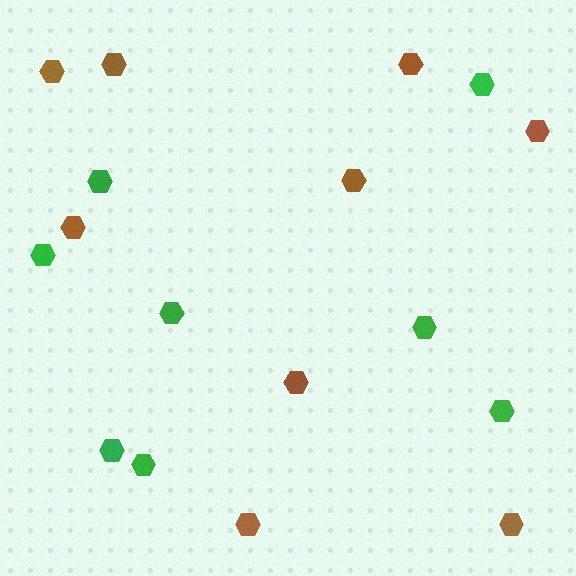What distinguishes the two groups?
There are 2 groups: one group of green hexagons (8) and one group of brown hexagons (9).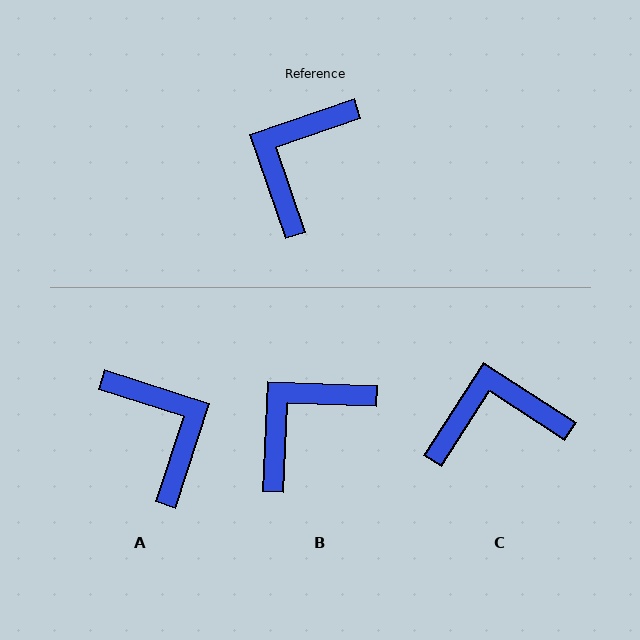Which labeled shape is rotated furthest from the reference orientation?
A, about 127 degrees away.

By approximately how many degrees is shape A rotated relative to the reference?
Approximately 127 degrees clockwise.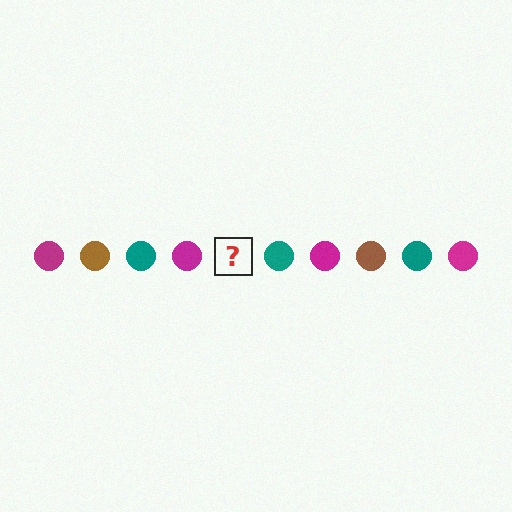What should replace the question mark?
The question mark should be replaced with a brown circle.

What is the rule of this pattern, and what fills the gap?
The rule is that the pattern cycles through magenta, brown, teal circles. The gap should be filled with a brown circle.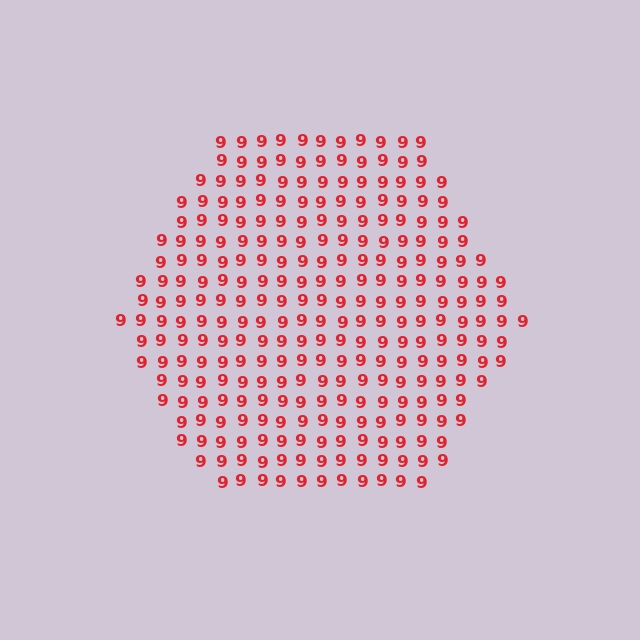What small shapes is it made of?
It is made of small digit 9's.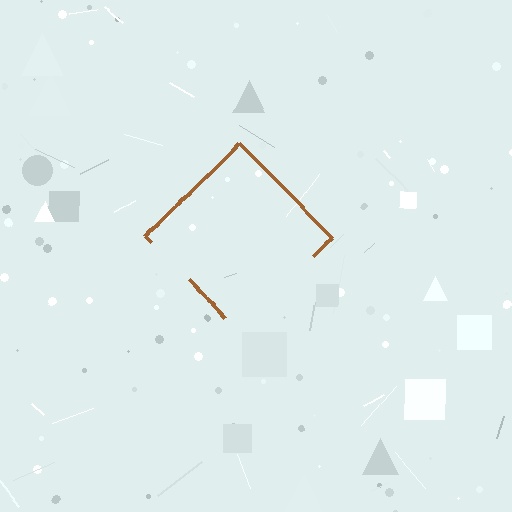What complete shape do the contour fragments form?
The contour fragments form a diamond.